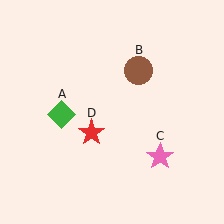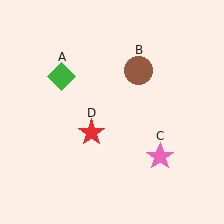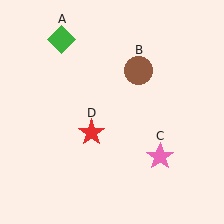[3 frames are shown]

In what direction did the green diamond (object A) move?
The green diamond (object A) moved up.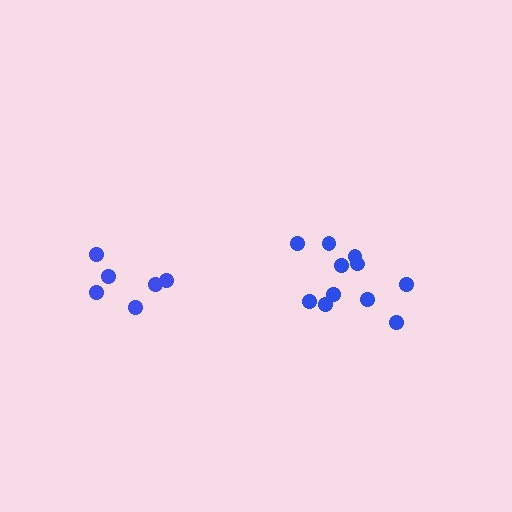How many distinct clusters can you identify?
There are 2 distinct clusters.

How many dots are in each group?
Group 1: 11 dots, Group 2: 6 dots (17 total).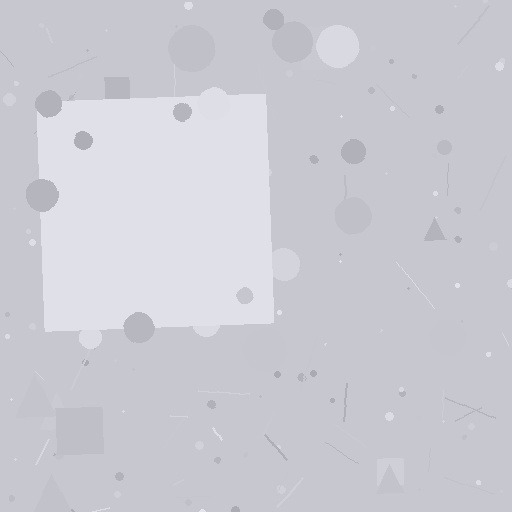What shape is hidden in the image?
A square is hidden in the image.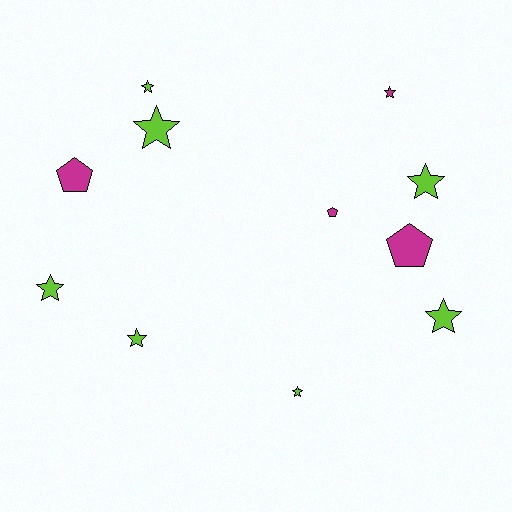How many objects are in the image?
There are 11 objects.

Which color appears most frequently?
Lime, with 7 objects.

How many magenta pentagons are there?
There are 3 magenta pentagons.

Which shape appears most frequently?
Star, with 8 objects.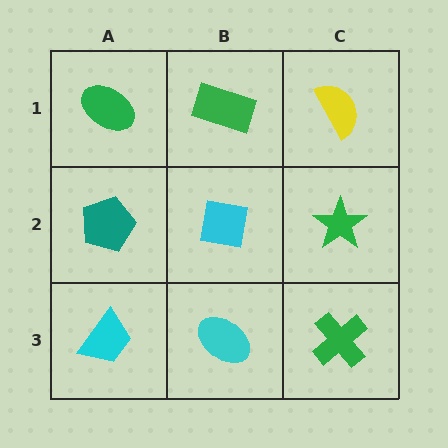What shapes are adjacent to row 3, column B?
A cyan square (row 2, column B), a cyan trapezoid (row 3, column A), a green cross (row 3, column C).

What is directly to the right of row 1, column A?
A green rectangle.